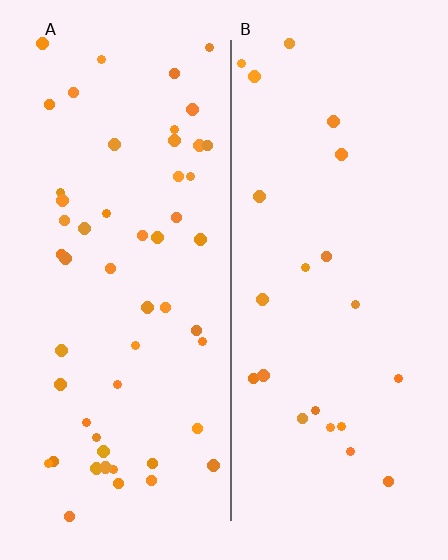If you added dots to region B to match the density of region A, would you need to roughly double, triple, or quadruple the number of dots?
Approximately double.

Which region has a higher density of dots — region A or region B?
A (the left).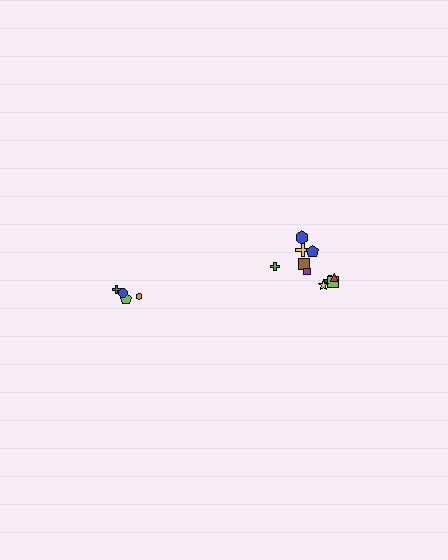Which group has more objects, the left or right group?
The right group.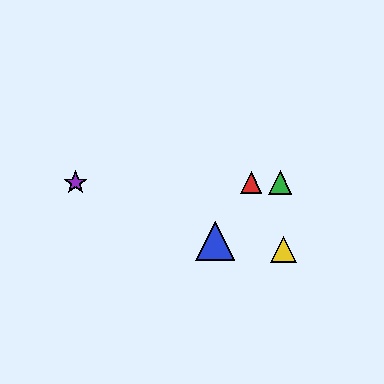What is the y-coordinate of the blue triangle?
The blue triangle is at y≈241.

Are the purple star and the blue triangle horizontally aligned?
No, the purple star is at y≈183 and the blue triangle is at y≈241.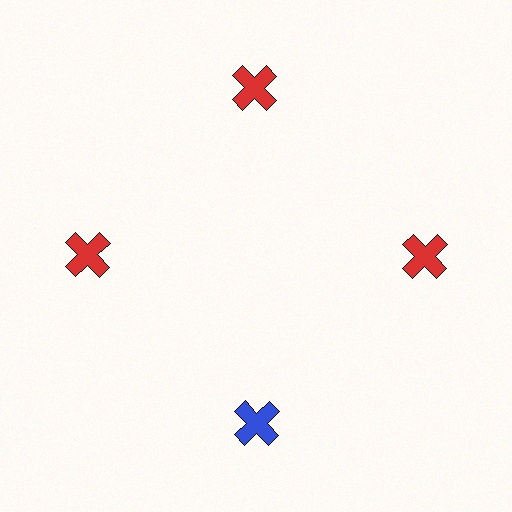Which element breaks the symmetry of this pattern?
The blue cross at roughly the 6 o'clock position breaks the symmetry. All other shapes are red crosses.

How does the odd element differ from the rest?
It has a different color: blue instead of red.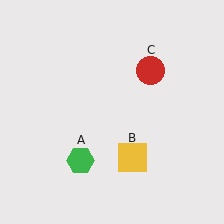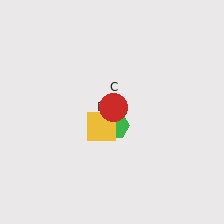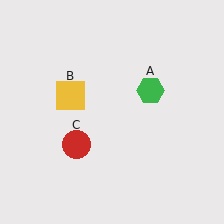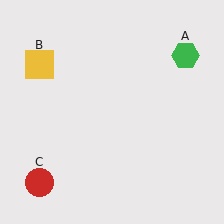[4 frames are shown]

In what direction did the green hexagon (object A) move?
The green hexagon (object A) moved up and to the right.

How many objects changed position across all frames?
3 objects changed position: green hexagon (object A), yellow square (object B), red circle (object C).